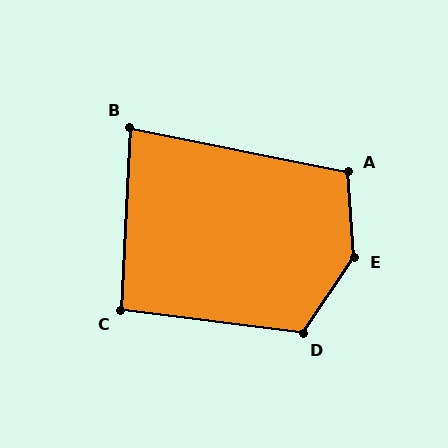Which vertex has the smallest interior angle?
B, at approximately 81 degrees.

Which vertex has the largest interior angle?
E, at approximately 142 degrees.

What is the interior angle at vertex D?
Approximately 117 degrees (obtuse).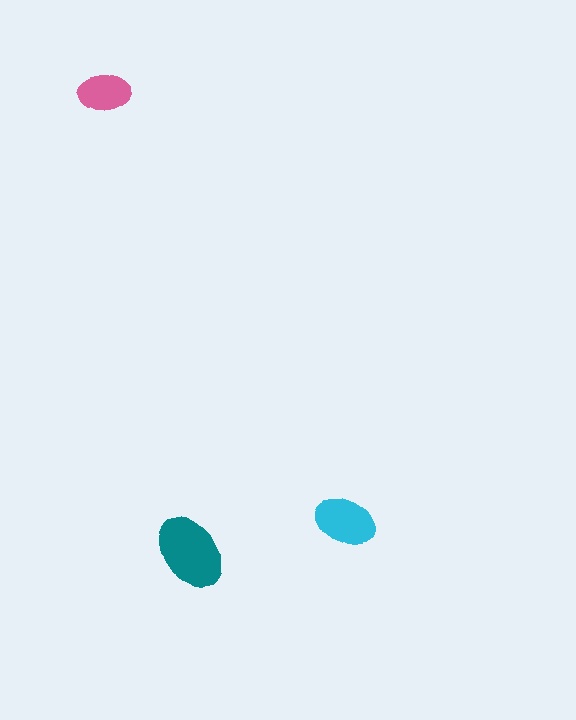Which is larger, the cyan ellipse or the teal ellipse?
The teal one.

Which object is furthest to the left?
The pink ellipse is leftmost.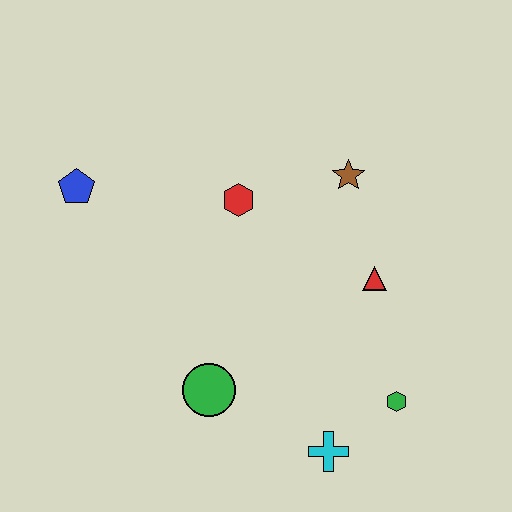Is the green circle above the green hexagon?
Yes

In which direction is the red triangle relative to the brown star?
The red triangle is below the brown star.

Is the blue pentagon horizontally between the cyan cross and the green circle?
No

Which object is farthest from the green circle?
The brown star is farthest from the green circle.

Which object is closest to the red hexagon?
The brown star is closest to the red hexagon.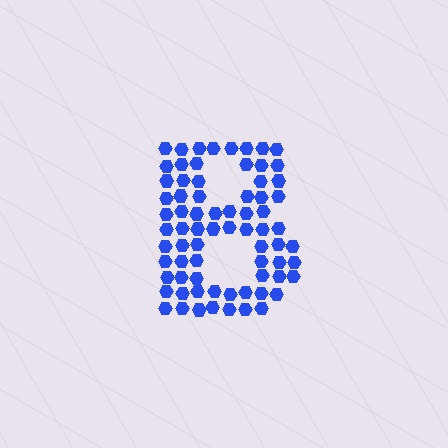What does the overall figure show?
The overall figure shows the letter B.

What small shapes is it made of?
It is made of small hexagons.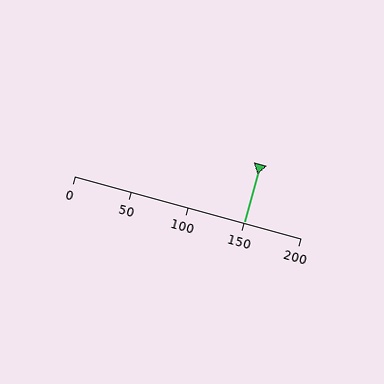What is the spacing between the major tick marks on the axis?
The major ticks are spaced 50 apart.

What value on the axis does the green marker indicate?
The marker indicates approximately 150.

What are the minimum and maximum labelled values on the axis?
The axis runs from 0 to 200.